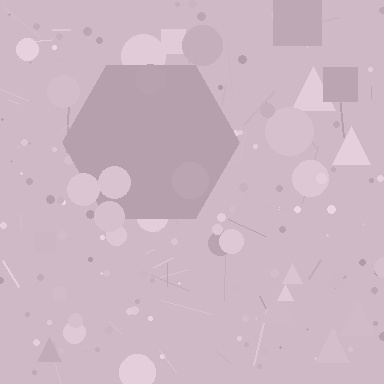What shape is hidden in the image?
A hexagon is hidden in the image.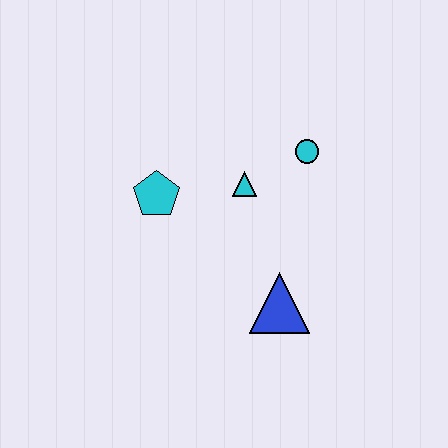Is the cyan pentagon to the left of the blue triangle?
Yes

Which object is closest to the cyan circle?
The cyan triangle is closest to the cyan circle.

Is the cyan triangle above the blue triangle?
Yes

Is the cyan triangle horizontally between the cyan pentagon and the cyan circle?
Yes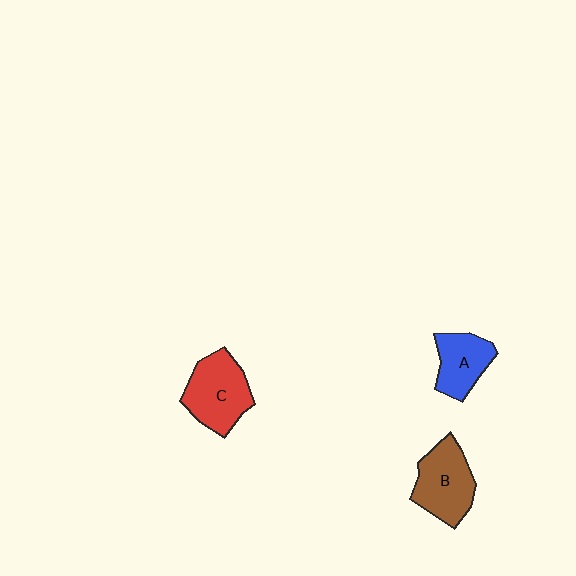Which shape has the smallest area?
Shape A (blue).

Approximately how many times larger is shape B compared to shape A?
Approximately 1.3 times.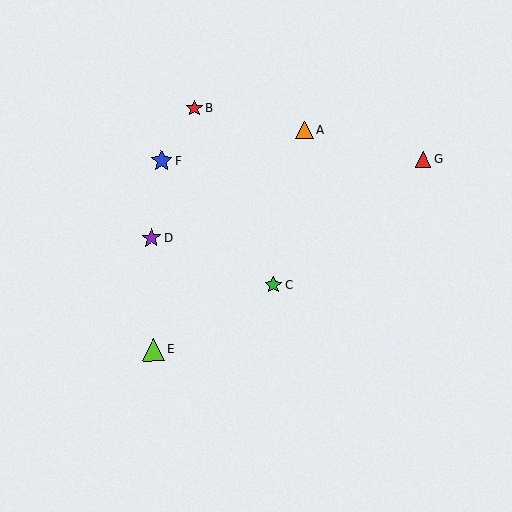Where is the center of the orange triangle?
The center of the orange triangle is at (305, 130).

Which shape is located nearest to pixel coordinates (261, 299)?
The green star (labeled C) at (273, 285) is nearest to that location.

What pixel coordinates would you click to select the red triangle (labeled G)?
Click at (423, 159) to select the red triangle G.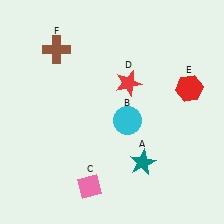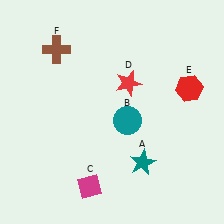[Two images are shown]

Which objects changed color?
B changed from cyan to teal. C changed from pink to magenta.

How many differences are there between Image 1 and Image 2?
There are 2 differences between the two images.